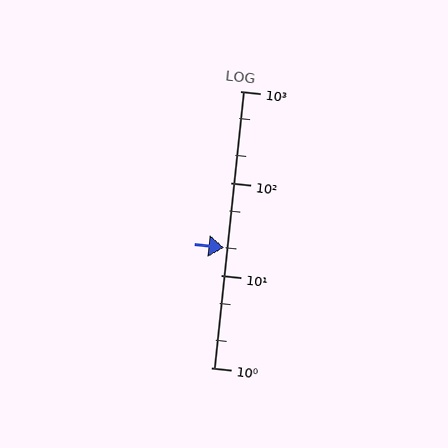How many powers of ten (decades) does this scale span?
The scale spans 3 decades, from 1 to 1000.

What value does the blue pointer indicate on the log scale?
The pointer indicates approximately 20.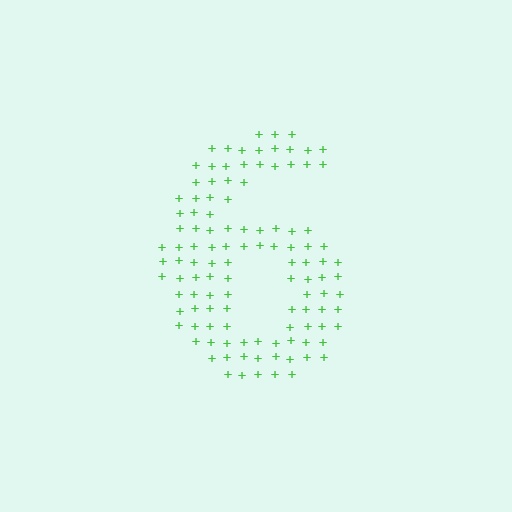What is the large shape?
The large shape is the digit 6.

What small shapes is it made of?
It is made of small plus signs.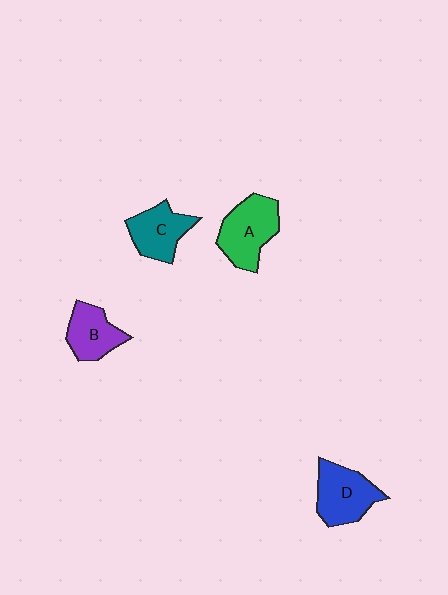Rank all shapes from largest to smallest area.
From largest to smallest: A (green), D (blue), C (teal), B (purple).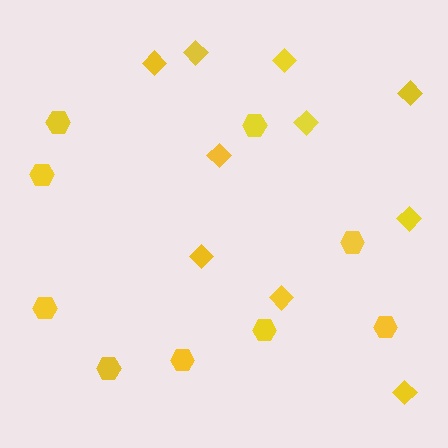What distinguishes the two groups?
There are 2 groups: one group of hexagons (9) and one group of diamonds (10).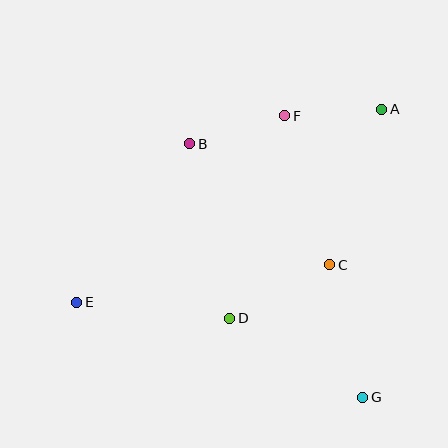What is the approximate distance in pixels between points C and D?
The distance between C and D is approximately 113 pixels.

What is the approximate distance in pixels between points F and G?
The distance between F and G is approximately 292 pixels.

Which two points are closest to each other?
Points A and F are closest to each other.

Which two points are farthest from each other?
Points A and E are farthest from each other.